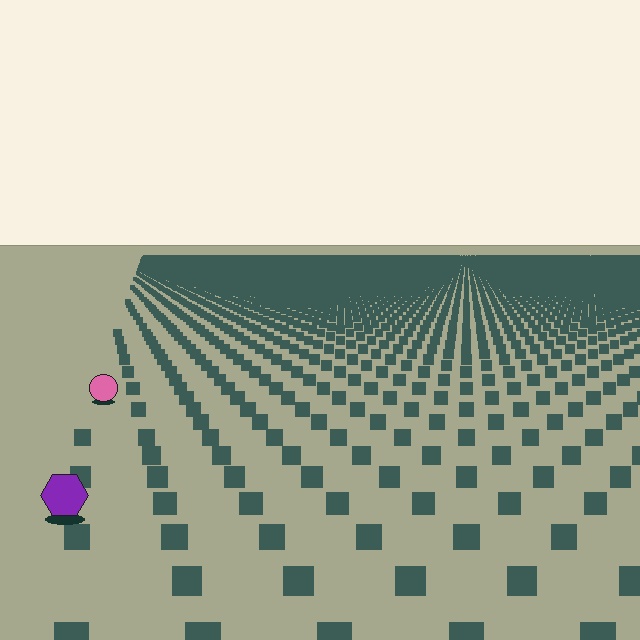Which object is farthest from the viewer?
The pink circle is farthest from the viewer. It appears smaller and the ground texture around it is denser.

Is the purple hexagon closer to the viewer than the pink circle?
Yes. The purple hexagon is closer — you can tell from the texture gradient: the ground texture is coarser near it.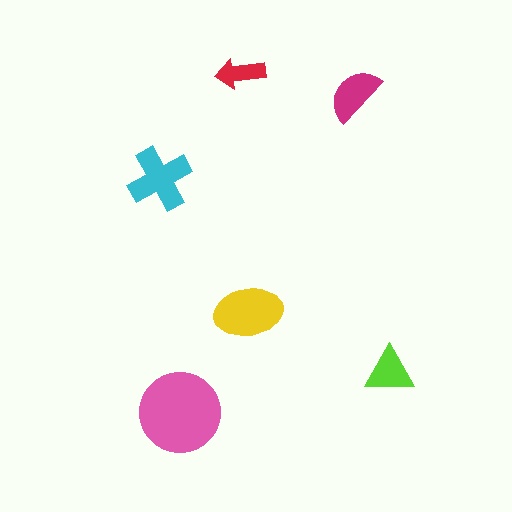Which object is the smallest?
The red arrow.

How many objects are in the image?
There are 6 objects in the image.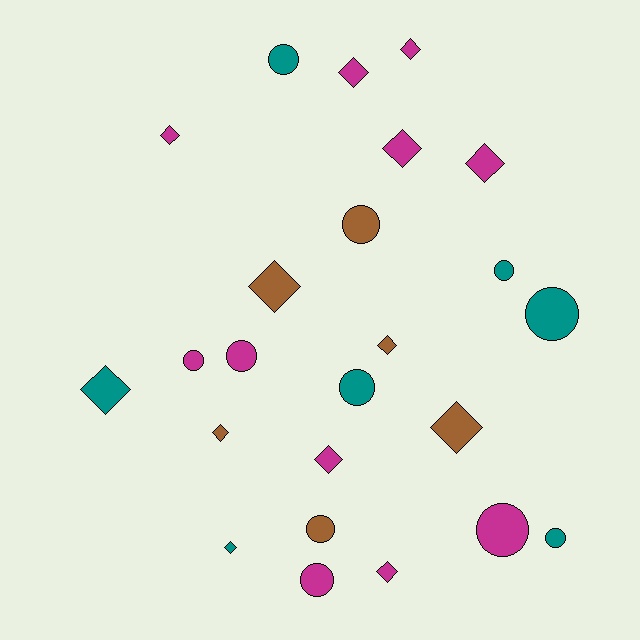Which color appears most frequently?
Magenta, with 11 objects.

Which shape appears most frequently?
Diamond, with 13 objects.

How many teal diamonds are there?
There are 2 teal diamonds.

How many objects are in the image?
There are 24 objects.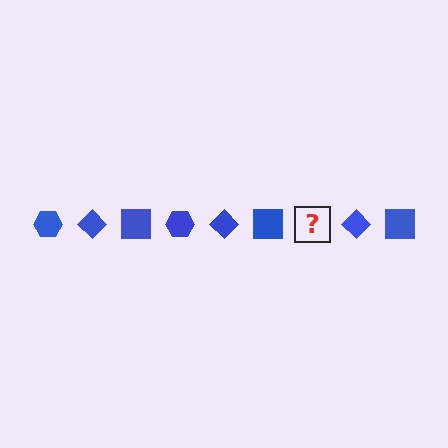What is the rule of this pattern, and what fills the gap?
The rule is that the pattern cycles through hexagon, diamond, square shapes in blue. The gap should be filled with a blue hexagon.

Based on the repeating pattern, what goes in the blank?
The blank should be a blue hexagon.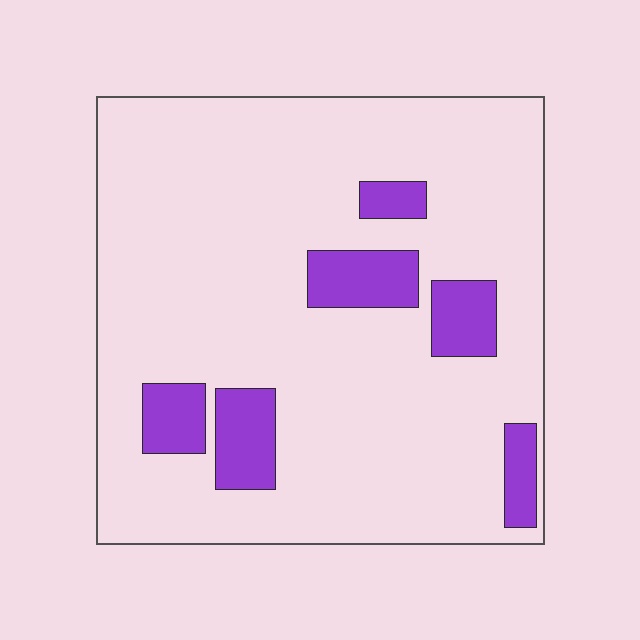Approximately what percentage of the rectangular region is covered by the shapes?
Approximately 15%.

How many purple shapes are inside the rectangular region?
6.